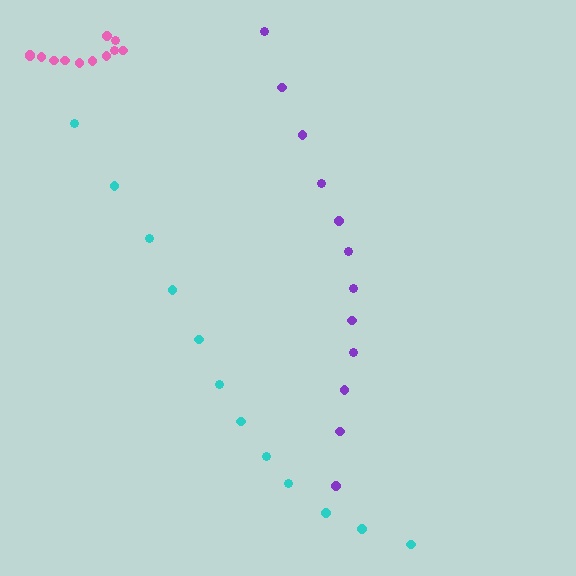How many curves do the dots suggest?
There are 3 distinct paths.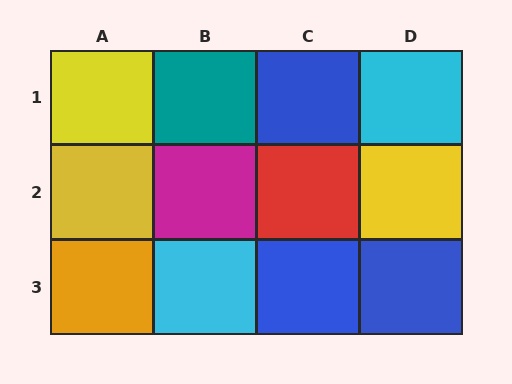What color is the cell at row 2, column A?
Yellow.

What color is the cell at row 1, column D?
Cyan.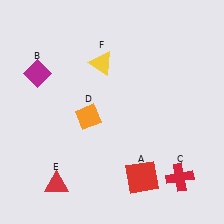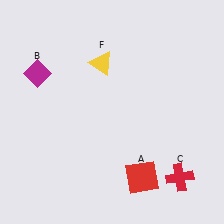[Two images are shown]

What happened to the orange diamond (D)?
The orange diamond (D) was removed in Image 2. It was in the bottom-left area of Image 1.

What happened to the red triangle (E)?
The red triangle (E) was removed in Image 2. It was in the bottom-left area of Image 1.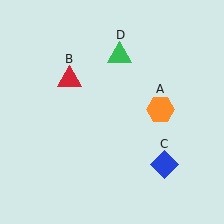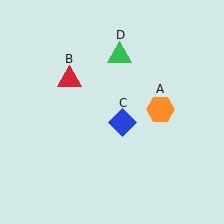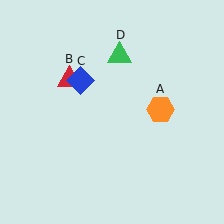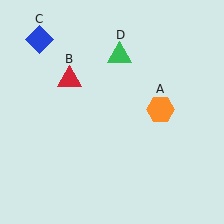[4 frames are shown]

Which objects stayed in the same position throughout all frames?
Orange hexagon (object A) and red triangle (object B) and green triangle (object D) remained stationary.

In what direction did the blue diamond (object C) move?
The blue diamond (object C) moved up and to the left.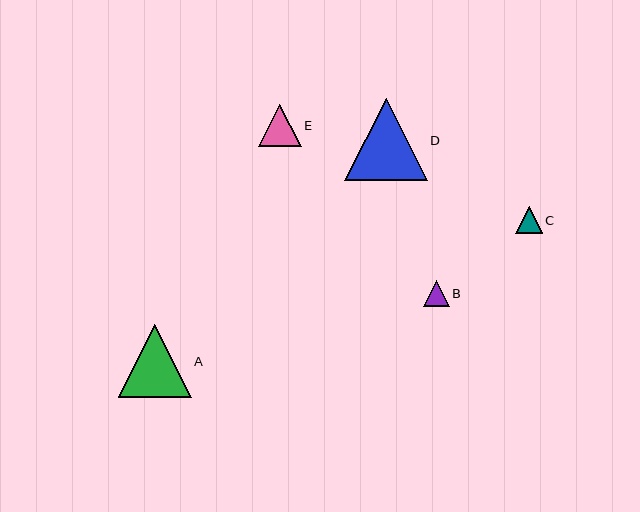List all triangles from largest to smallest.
From largest to smallest: D, A, E, C, B.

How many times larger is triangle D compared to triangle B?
Triangle D is approximately 3.2 times the size of triangle B.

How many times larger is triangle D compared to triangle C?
Triangle D is approximately 3.1 times the size of triangle C.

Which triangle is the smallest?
Triangle B is the smallest with a size of approximately 26 pixels.